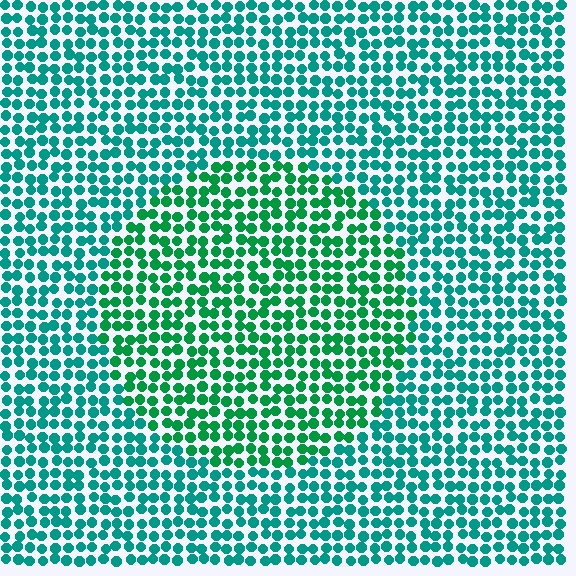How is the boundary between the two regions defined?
The boundary is defined purely by a slight shift in hue (about 29 degrees). Spacing, size, and orientation are identical on both sides.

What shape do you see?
I see a circle.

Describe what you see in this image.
The image is filled with small teal elements in a uniform arrangement. A circle-shaped region is visible where the elements are tinted to a slightly different hue, forming a subtle color boundary.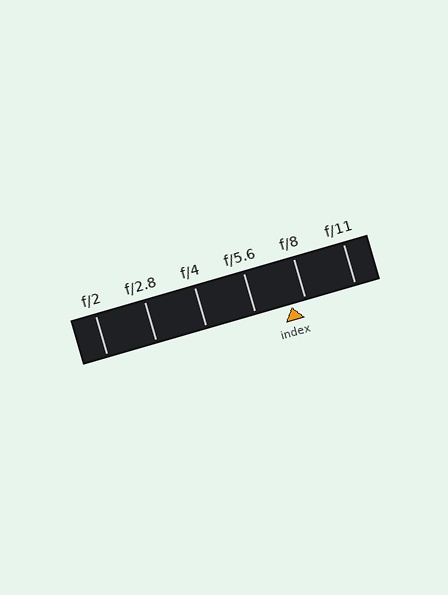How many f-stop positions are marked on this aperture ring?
There are 6 f-stop positions marked.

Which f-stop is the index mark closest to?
The index mark is closest to f/8.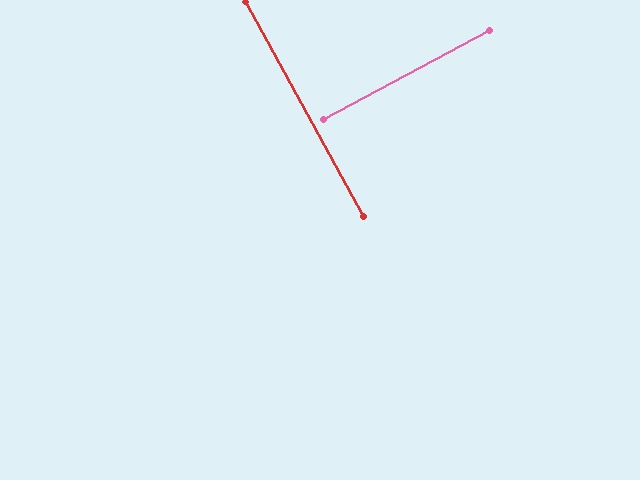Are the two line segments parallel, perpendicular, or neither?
Perpendicular — they meet at approximately 90°.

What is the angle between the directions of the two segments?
Approximately 90 degrees.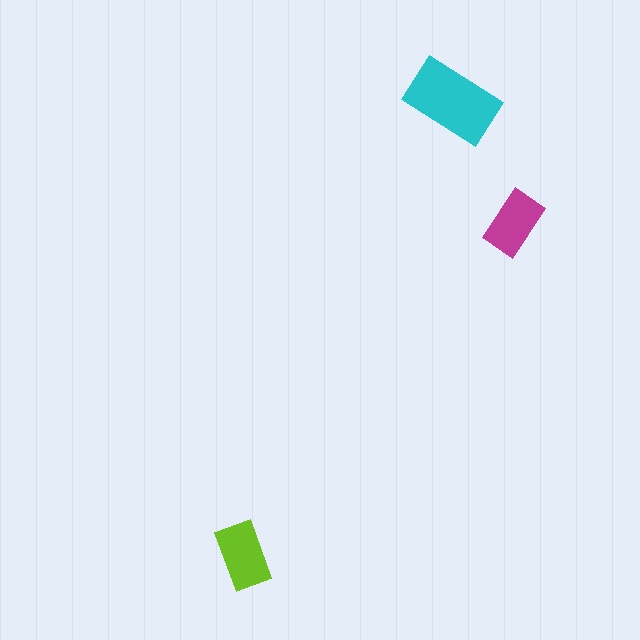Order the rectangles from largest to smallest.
the cyan one, the lime one, the magenta one.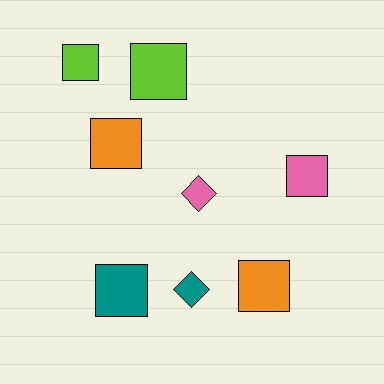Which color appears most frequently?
Teal, with 2 objects.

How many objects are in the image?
There are 8 objects.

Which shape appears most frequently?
Square, with 6 objects.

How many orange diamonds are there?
There are no orange diamonds.